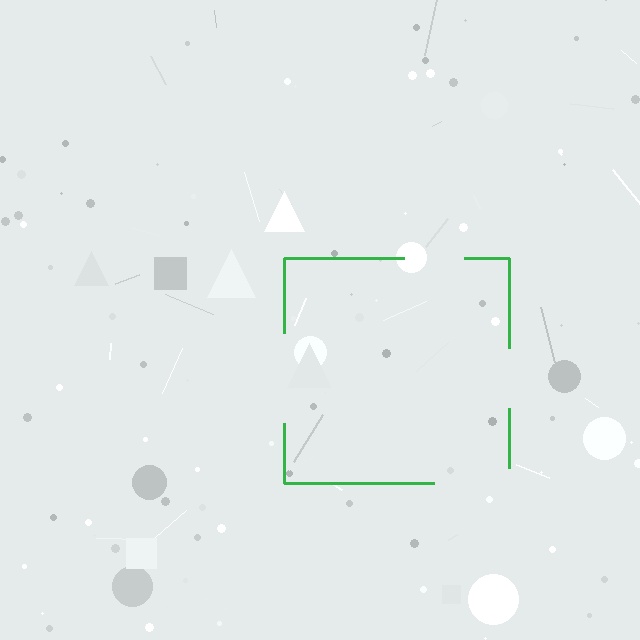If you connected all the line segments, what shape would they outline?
They would outline a square.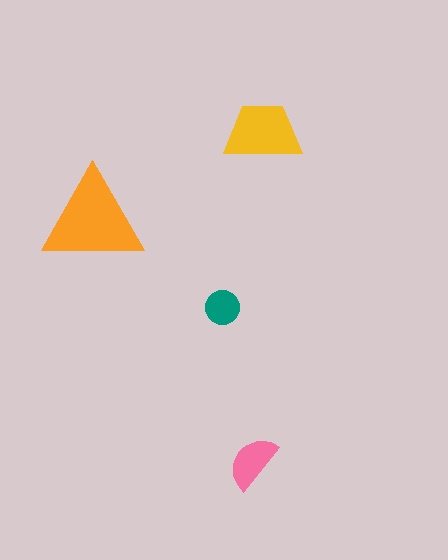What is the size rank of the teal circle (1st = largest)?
4th.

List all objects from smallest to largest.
The teal circle, the pink semicircle, the yellow trapezoid, the orange triangle.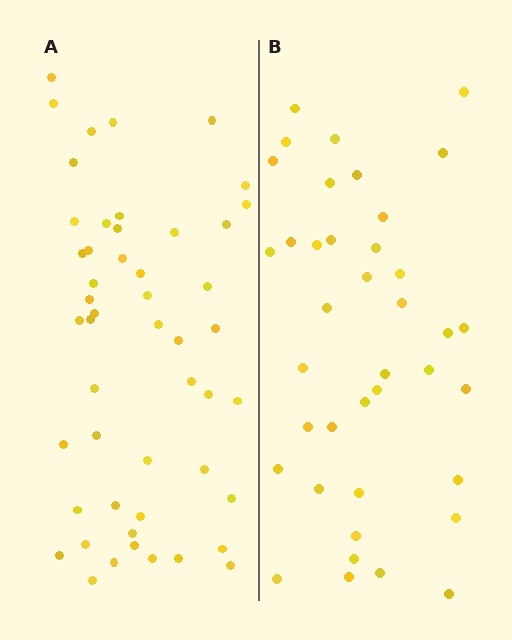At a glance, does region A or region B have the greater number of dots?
Region A (the left region) has more dots.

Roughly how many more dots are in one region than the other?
Region A has roughly 12 or so more dots than region B.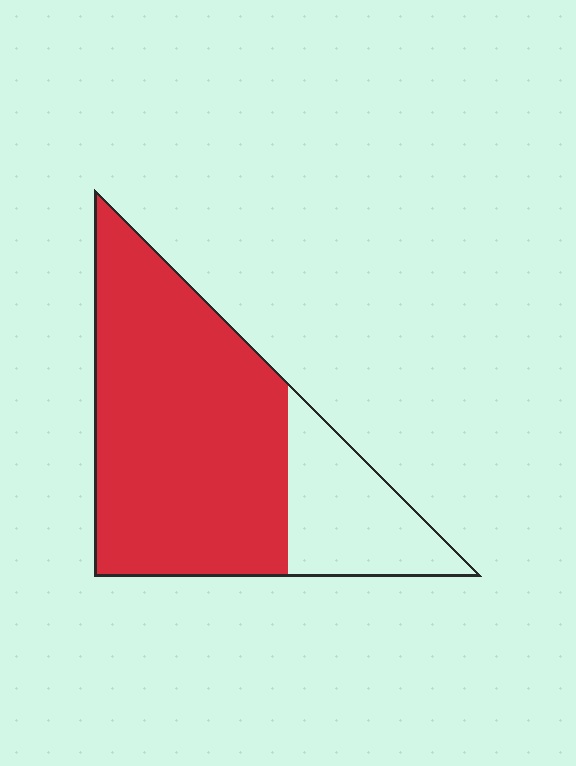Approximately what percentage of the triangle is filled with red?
Approximately 75%.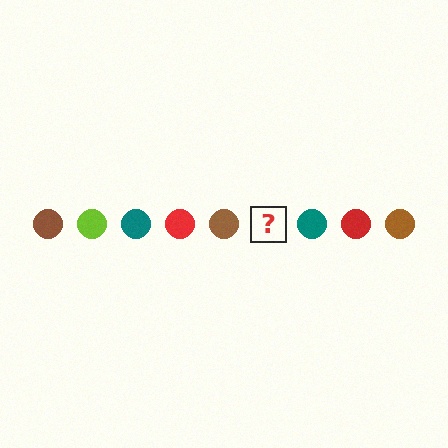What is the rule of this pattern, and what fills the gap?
The rule is that the pattern cycles through brown, lime, teal, red circles. The gap should be filled with a lime circle.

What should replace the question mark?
The question mark should be replaced with a lime circle.